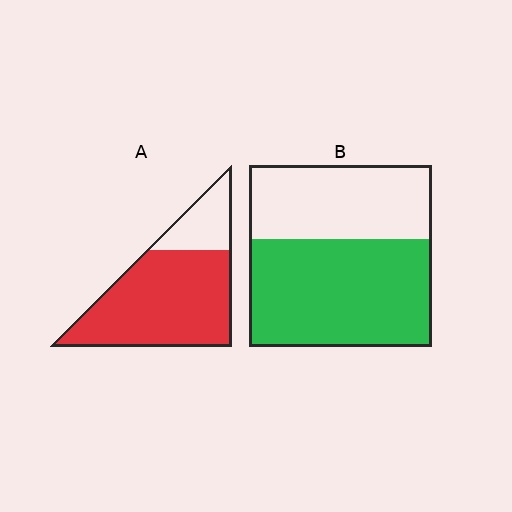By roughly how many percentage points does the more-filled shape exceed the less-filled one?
By roughly 20 percentage points (A over B).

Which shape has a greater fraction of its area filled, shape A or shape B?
Shape A.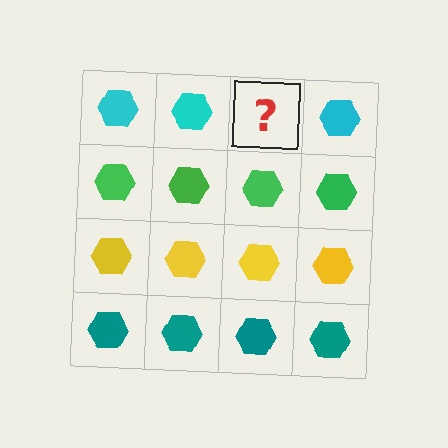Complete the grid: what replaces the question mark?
The question mark should be replaced with a cyan hexagon.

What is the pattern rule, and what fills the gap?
The rule is that each row has a consistent color. The gap should be filled with a cyan hexagon.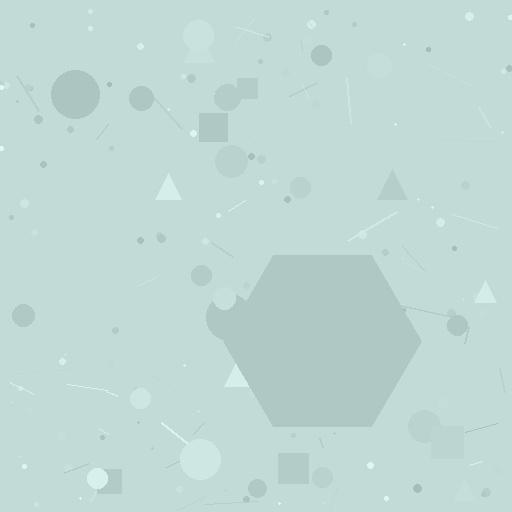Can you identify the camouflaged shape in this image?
The camouflaged shape is a hexagon.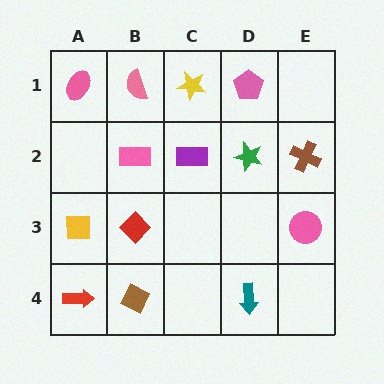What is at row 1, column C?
A yellow star.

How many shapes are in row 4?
3 shapes.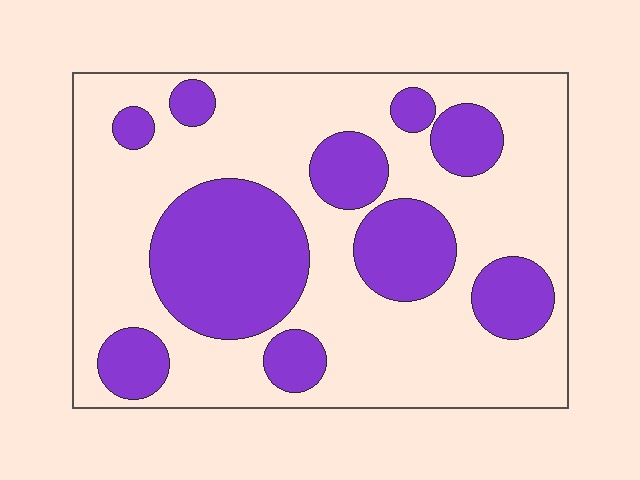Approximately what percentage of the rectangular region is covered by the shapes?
Approximately 35%.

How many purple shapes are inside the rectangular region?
10.